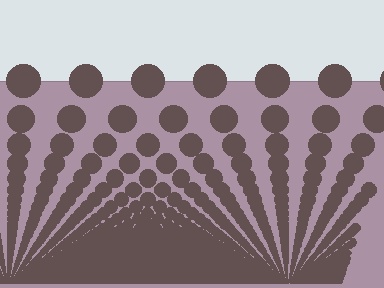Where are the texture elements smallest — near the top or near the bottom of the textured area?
Near the bottom.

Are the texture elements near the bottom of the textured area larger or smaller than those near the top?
Smaller. The gradient is inverted — elements near the bottom are smaller and denser.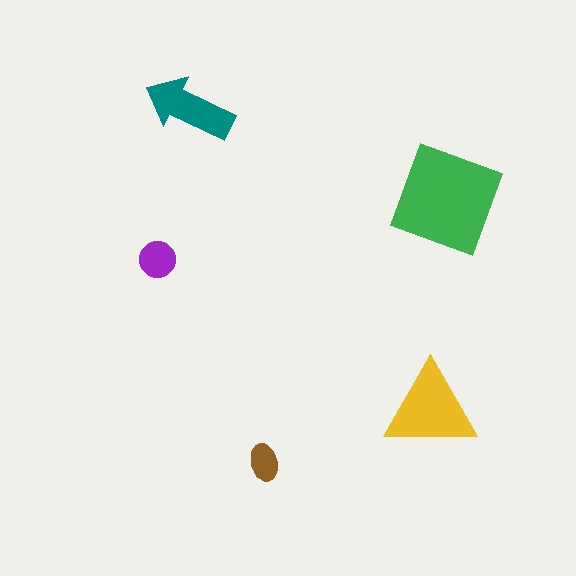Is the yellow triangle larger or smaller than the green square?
Smaller.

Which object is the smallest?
The brown ellipse.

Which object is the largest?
The green square.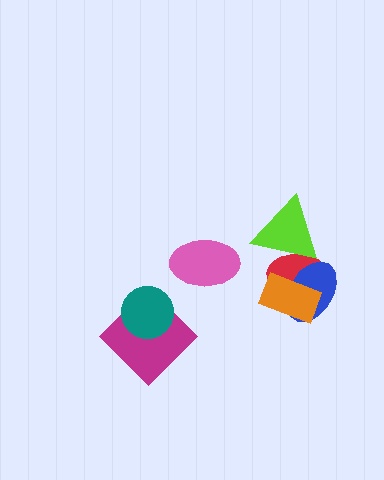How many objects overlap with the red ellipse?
3 objects overlap with the red ellipse.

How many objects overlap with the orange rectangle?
2 objects overlap with the orange rectangle.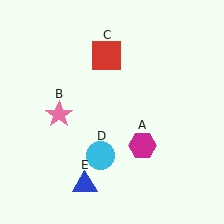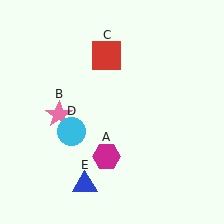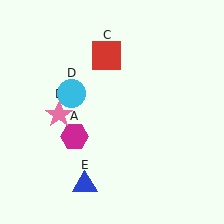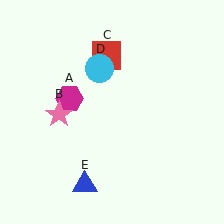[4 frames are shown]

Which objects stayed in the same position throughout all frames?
Pink star (object B) and red square (object C) and blue triangle (object E) remained stationary.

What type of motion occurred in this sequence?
The magenta hexagon (object A), cyan circle (object D) rotated clockwise around the center of the scene.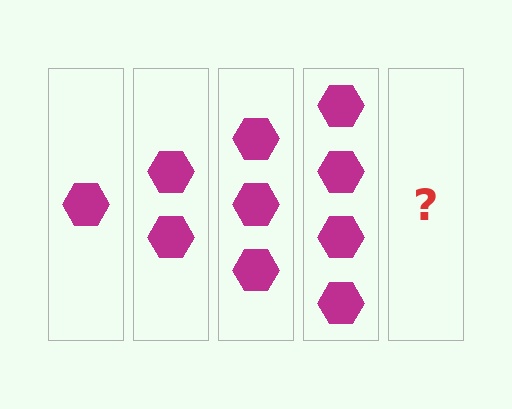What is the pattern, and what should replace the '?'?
The pattern is that each step adds one more hexagon. The '?' should be 5 hexagons.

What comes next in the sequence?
The next element should be 5 hexagons.